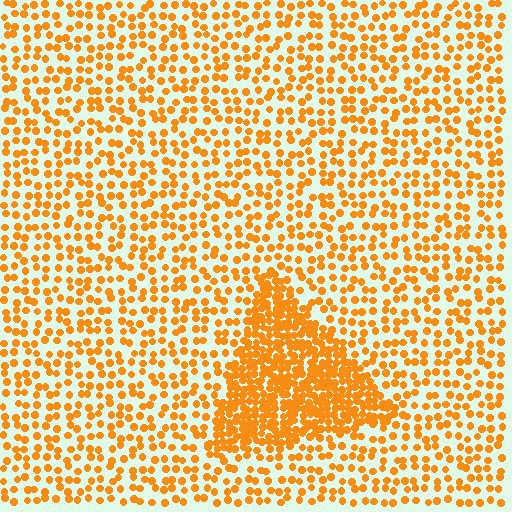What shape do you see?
I see a triangle.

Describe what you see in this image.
The image contains small orange elements arranged at two different densities. A triangle-shaped region is visible where the elements are more densely packed than the surrounding area.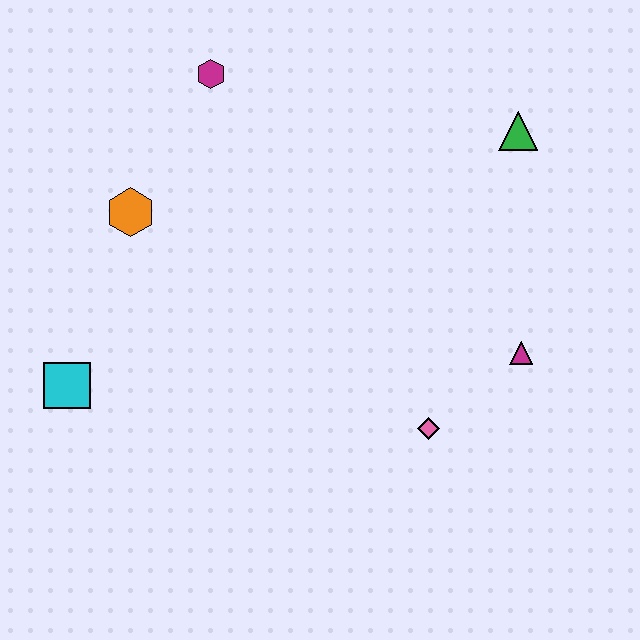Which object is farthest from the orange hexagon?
The magenta triangle is farthest from the orange hexagon.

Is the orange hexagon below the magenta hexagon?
Yes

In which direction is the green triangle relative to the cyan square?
The green triangle is to the right of the cyan square.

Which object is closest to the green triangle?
The magenta triangle is closest to the green triangle.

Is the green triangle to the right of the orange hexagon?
Yes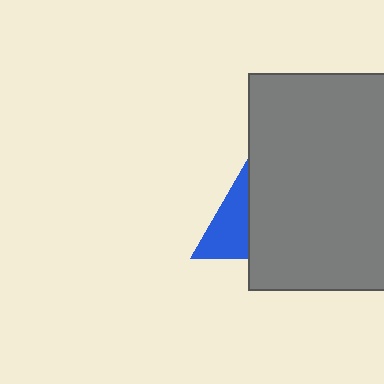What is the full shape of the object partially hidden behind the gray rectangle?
The partially hidden object is a blue triangle.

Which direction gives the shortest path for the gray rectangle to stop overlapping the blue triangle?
Moving right gives the shortest separation.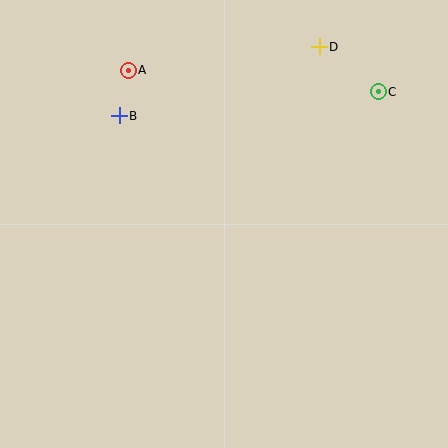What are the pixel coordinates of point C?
Point C is at (378, 92).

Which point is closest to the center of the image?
Point B at (119, 116) is closest to the center.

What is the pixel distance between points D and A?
The distance between D and A is 193 pixels.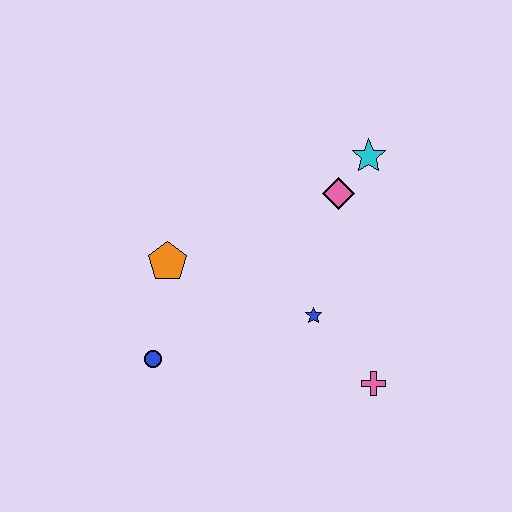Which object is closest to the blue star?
The pink cross is closest to the blue star.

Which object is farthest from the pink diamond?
The blue circle is farthest from the pink diamond.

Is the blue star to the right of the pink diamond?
No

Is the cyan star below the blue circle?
No